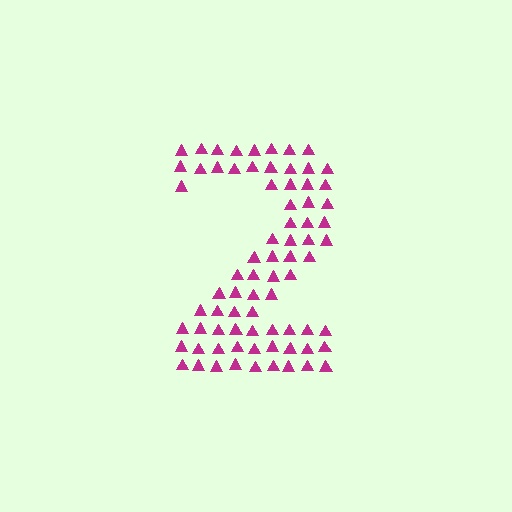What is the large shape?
The large shape is the digit 2.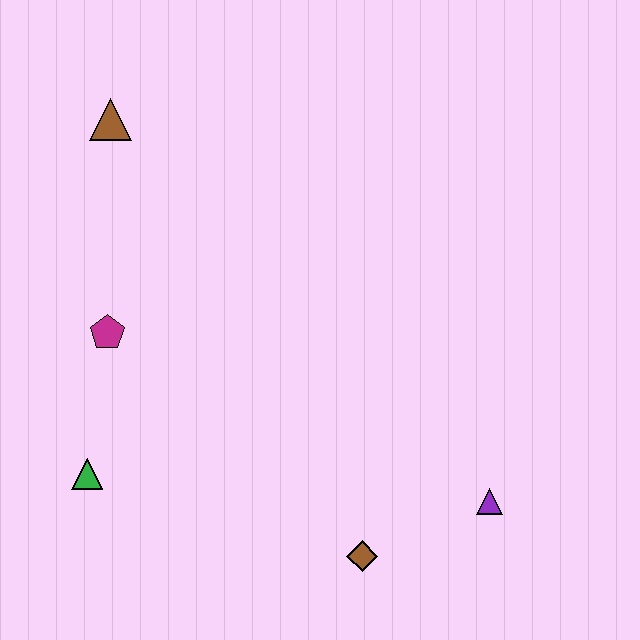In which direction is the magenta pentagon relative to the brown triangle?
The magenta pentagon is below the brown triangle.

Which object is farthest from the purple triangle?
The brown triangle is farthest from the purple triangle.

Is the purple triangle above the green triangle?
No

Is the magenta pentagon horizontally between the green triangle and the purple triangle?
Yes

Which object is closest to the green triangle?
The magenta pentagon is closest to the green triangle.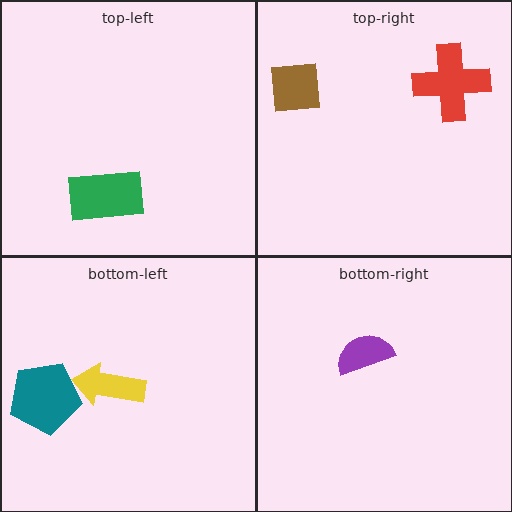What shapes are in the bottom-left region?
The yellow arrow, the teal pentagon.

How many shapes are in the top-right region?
2.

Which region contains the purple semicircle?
The bottom-right region.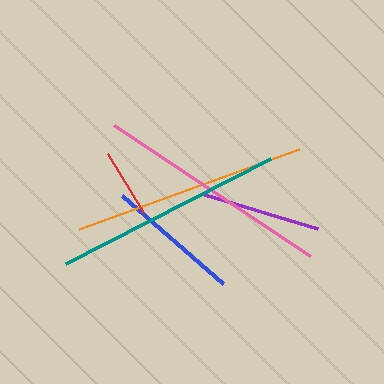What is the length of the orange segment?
The orange segment is approximately 234 pixels long.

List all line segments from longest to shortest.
From longest to shortest: pink, orange, teal, blue, purple, red.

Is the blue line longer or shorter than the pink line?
The pink line is longer than the blue line.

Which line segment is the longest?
The pink line is the longest at approximately 236 pixels.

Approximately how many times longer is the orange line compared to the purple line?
The orange line is approximately 2.0 times the length of the purple line.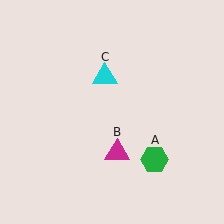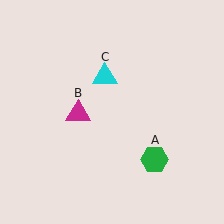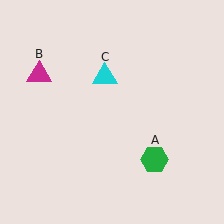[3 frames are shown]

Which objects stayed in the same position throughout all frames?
Green hexagon (object A) and cyan triangle (object C) remained stationary.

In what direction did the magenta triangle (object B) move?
The magenta triangle (object B) moved up and to the left.